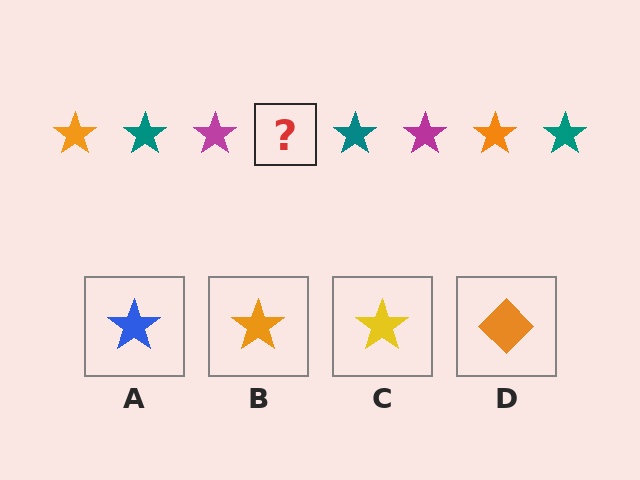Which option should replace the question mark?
Option B.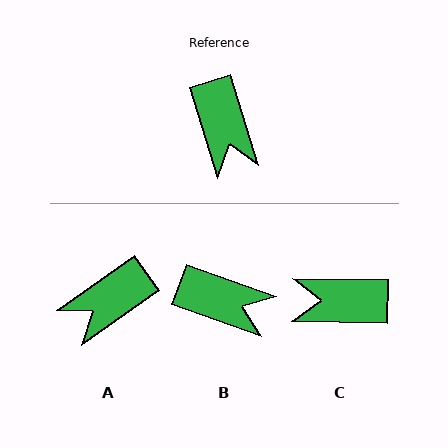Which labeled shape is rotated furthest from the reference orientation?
C, about 108 degrees away.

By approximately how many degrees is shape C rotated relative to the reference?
Approximately 108 degrees clockwise.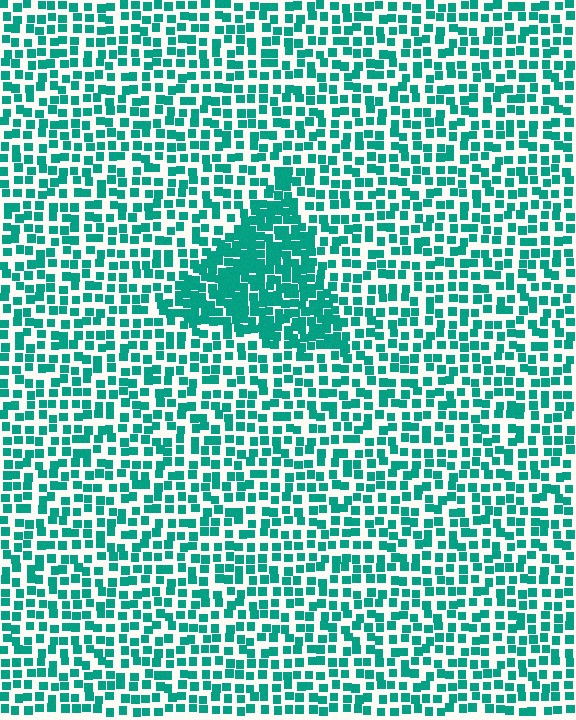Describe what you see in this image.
The image contains small teal elements arranged at two different densities. A triangle-shaped region is visible where the elements are more densely packed than the surrounding area.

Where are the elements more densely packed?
The elements are more densely packed inside the triangle boundary.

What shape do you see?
I see a triangle.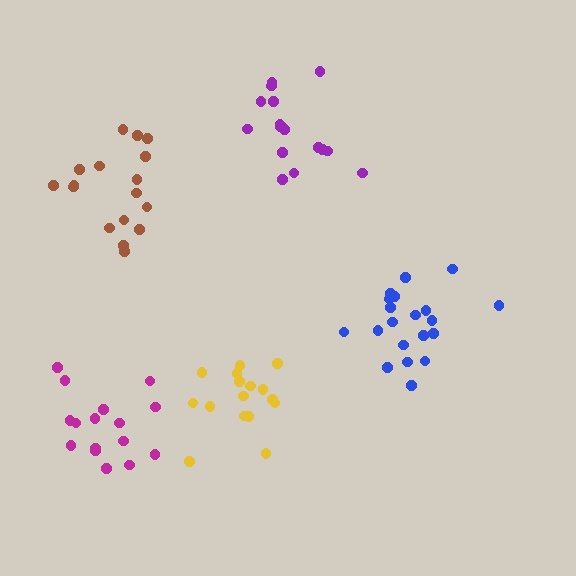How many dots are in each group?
Group 1: 17 dots, Group 2: 17 dots, Group 3: 16 dots, Group 4: 21 dots, Group 5: 16 dots (87 total).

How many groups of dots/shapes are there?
There are 5 groups.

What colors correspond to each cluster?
The clusters are colored: purple, brown, yellow, blue, magenta.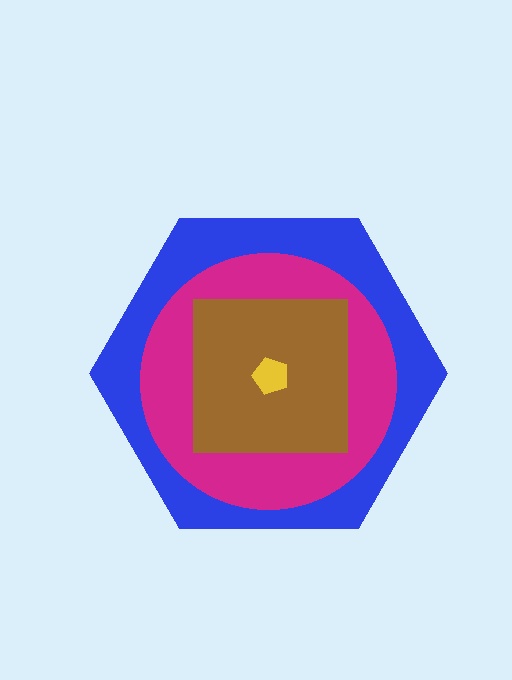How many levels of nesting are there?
4.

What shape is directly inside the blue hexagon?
The magenta circle.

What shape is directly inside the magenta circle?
The brown square.